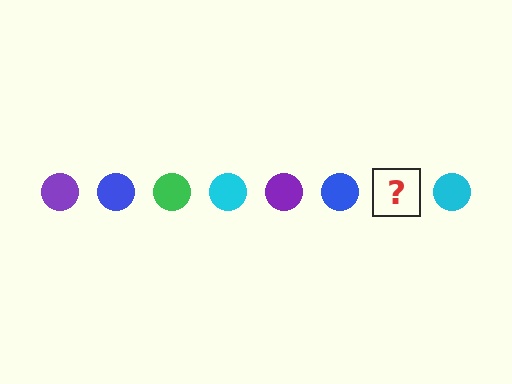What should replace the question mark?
The question mark should be replaced with a green circle.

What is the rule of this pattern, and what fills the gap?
The rule is that the pattern cycles through purple, blue, green, cyan circles. The gap should be filled with a green circle.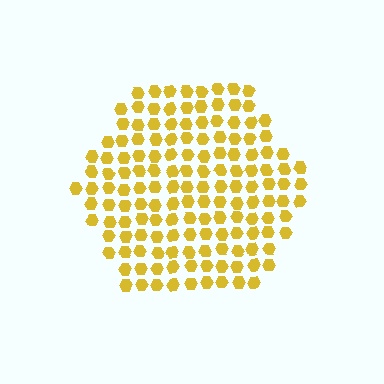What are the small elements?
The small elements are hexagons.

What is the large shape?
The large shape is a hexagon.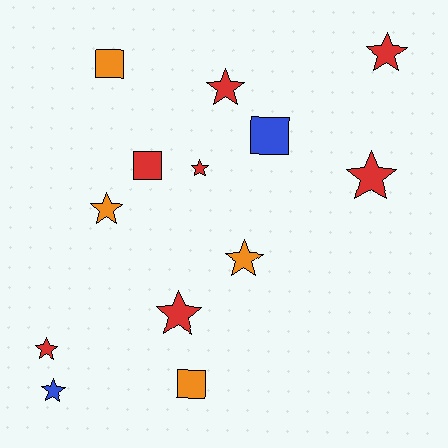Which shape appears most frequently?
Star, with 9 objects.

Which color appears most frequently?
Red, with 7 objects.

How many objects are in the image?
There are 13 objects.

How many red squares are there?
There is 1 red square.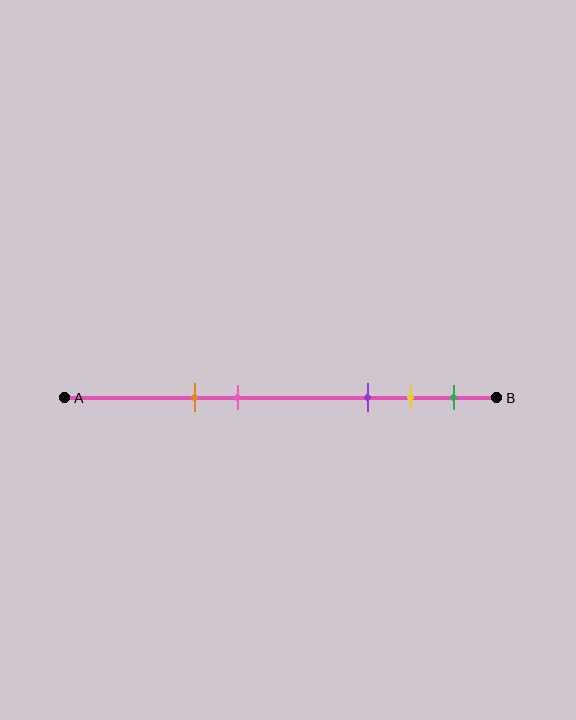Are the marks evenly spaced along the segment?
No, the marks are not evenly spaced.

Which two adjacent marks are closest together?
The yellow and green marks are the closest adjacent pair.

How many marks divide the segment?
There are 5 marks dividing the segment.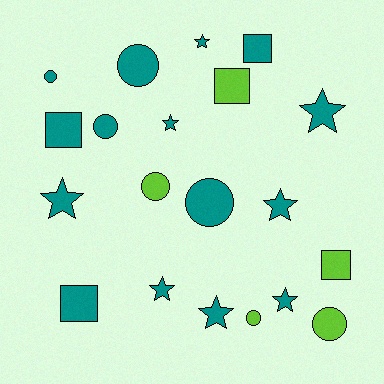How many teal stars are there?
There are 8 teal stars.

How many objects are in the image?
There are 20 objects.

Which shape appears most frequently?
Star, with 8 objects.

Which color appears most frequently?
Teal, with 15 objects.